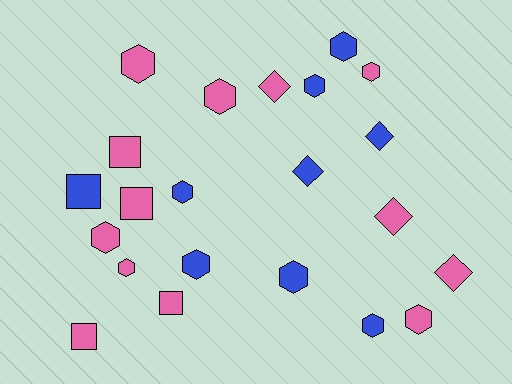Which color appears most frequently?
Pink, with 13 objects.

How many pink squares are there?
There are 4 pink squares.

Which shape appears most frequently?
Hexagon, with 12 objects.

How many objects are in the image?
There are 22 objects.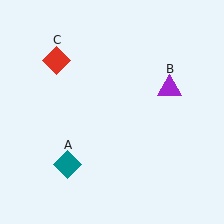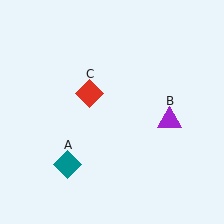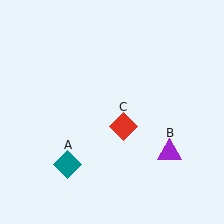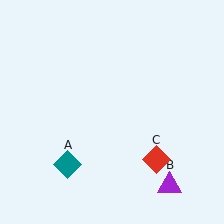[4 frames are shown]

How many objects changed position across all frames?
2 objects changed position: purple triangle (object B), red diamond (object C).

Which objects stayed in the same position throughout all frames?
Teal diamond (object A) remained stationary.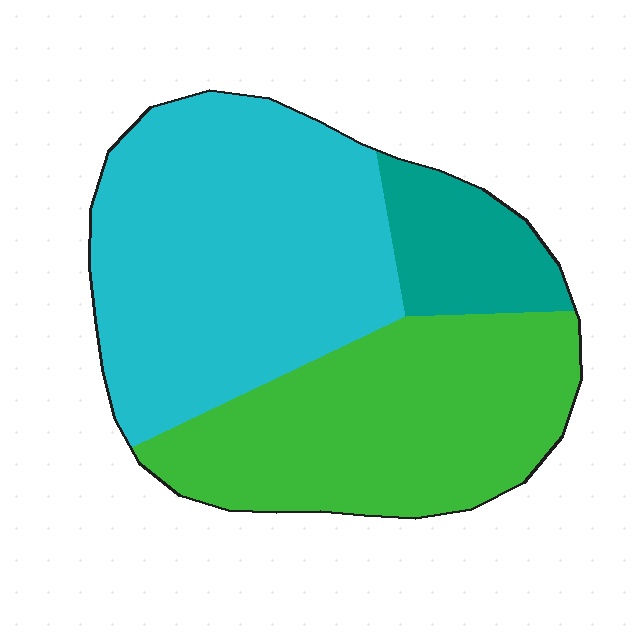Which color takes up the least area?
Teal, at roughly 15%.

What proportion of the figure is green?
Green takes up about three eighths (3/8) of the figure.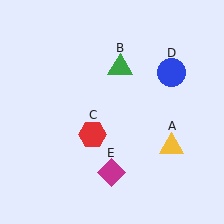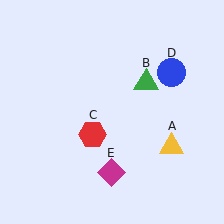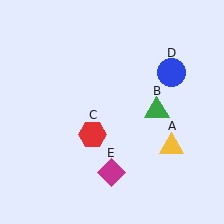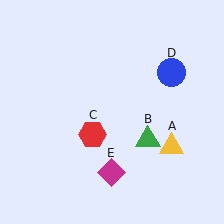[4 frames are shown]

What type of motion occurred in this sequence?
The green triangle (object B) rotated clockwise around the center of the scene.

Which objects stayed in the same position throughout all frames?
Yellow triangle (object A) and red hexagon (object C) and blue circle (object D) and magenta diamond (object E) remained stationary.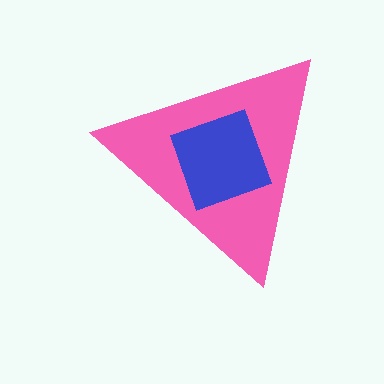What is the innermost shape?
The blue square.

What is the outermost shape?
The pink triangle.